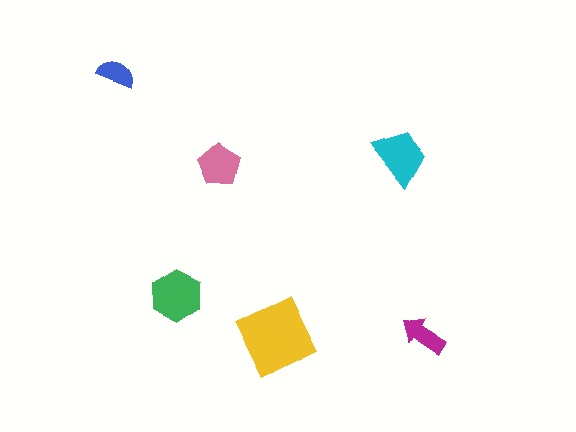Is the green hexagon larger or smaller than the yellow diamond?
Smaller.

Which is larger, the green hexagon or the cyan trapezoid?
The green hexagon.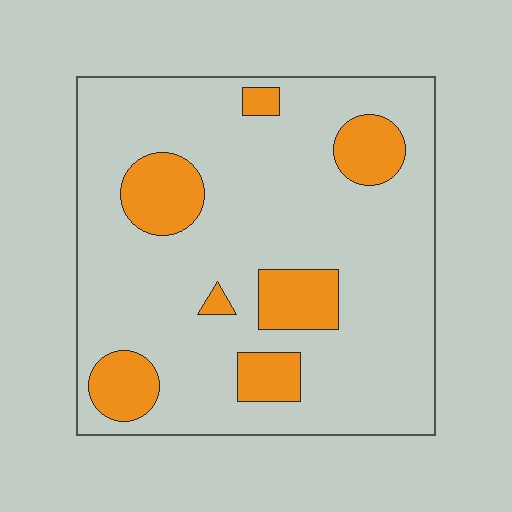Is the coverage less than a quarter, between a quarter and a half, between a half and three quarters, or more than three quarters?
Less than a quarter.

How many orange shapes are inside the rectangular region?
7.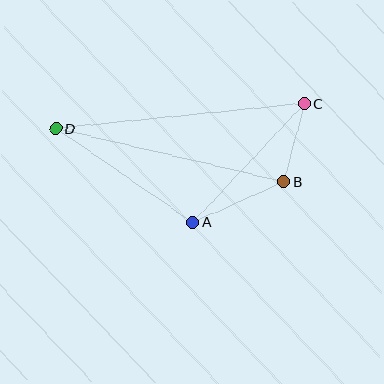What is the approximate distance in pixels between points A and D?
The distance between A and D is approximately 166 pixels.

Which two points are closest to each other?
Points B and C are closest to each other.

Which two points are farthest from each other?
Points C and D are farthest from each other.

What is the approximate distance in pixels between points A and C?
The distance between A and C is approximately 163 pixels.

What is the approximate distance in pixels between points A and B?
The distance between A and B is approximately 100 pixels.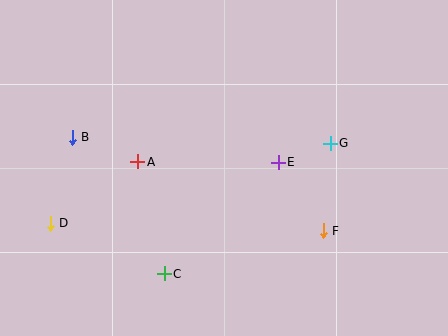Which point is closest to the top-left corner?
Point B is closest to the top-left corner.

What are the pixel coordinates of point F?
Point F is at (323, 231).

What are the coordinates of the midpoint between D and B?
The midpoint between D and B is at (61, 180).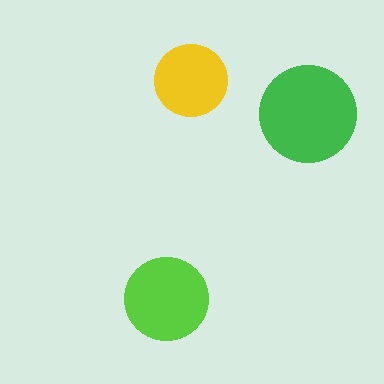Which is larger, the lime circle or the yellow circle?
The lime one.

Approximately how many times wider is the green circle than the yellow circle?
About 1.5 times wider.